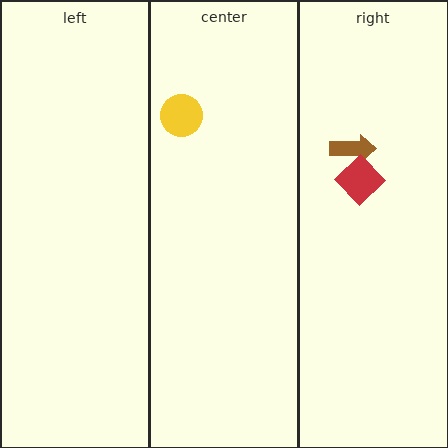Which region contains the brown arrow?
The right region.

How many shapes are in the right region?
2.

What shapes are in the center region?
The yellow circle.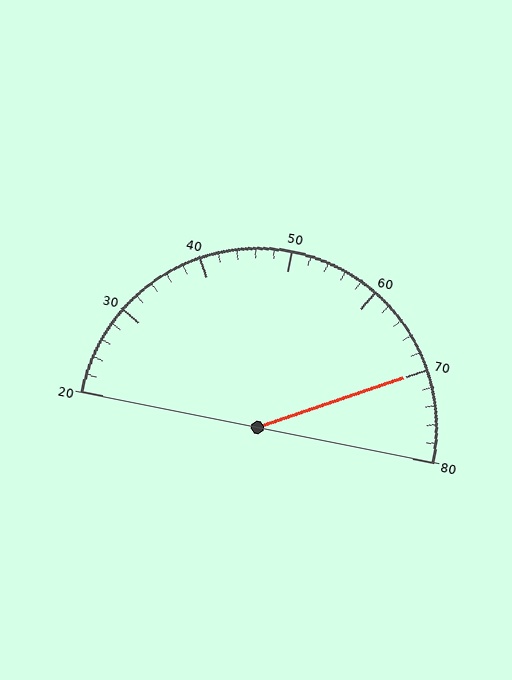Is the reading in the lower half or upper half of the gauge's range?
The reading is in the upper half of the range (20 to 80).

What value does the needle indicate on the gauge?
The needle indicates approximately 70.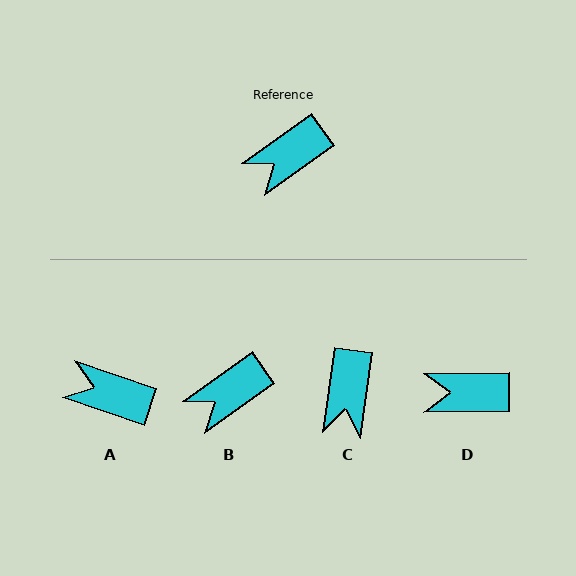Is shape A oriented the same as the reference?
No, it is off by about 54 degrees.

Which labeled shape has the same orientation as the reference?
B.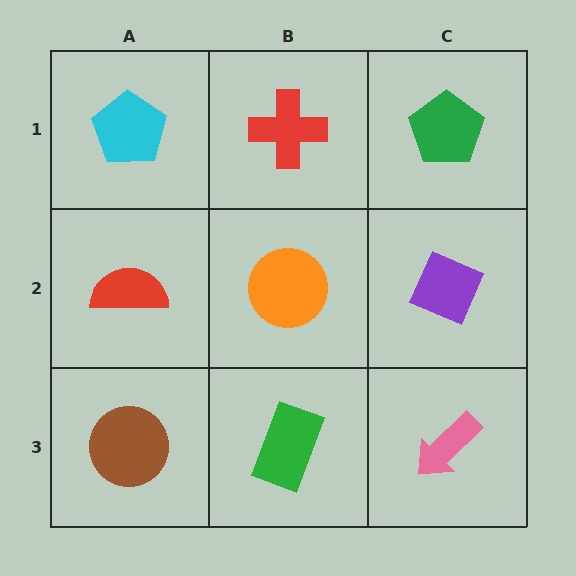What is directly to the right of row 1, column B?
A green pentagon.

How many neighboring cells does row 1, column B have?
3.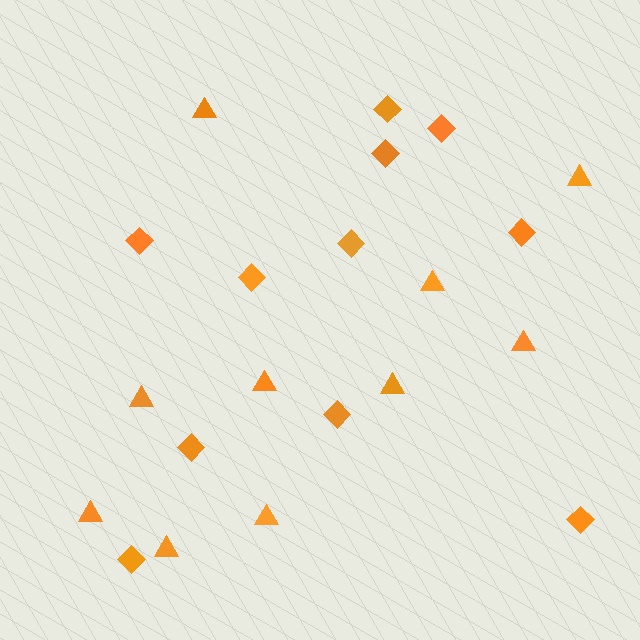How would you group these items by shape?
There are 2 groups: one group of triangles (10) and one group of diamonds (11).